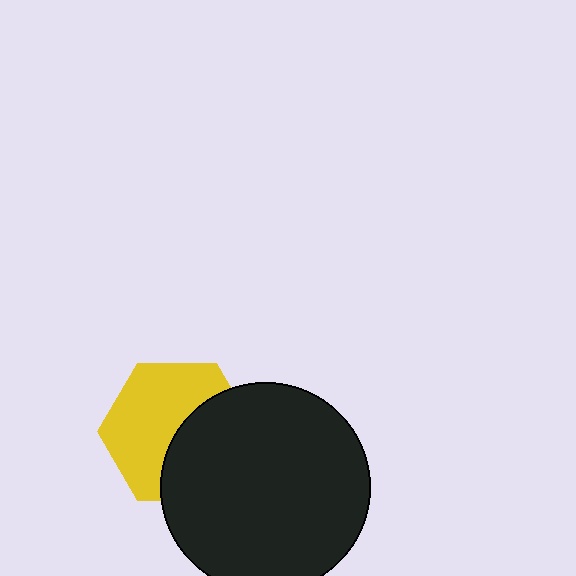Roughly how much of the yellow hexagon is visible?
About half of it is visible (roughly 57%).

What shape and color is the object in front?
The object in front is a black circle.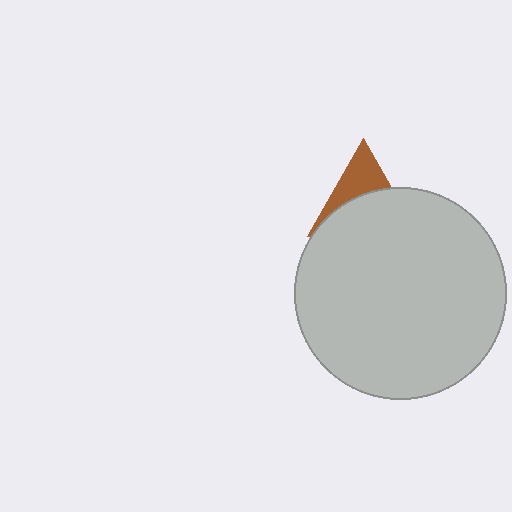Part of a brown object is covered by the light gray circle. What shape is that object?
It is a triangle.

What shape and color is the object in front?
The object in front is a light gray circle.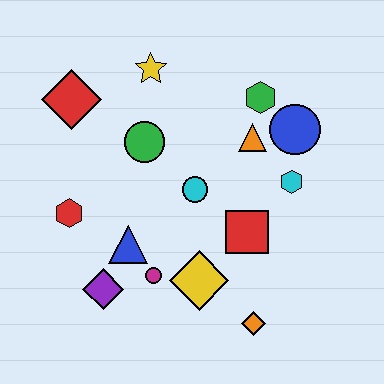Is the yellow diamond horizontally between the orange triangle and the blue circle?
No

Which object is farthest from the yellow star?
The orange diamond is farthest from the yellow star.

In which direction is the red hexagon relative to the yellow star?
The red hexagon is below the yellow star.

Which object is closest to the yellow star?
The green circle is closest to the yellow star.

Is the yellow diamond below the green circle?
Yes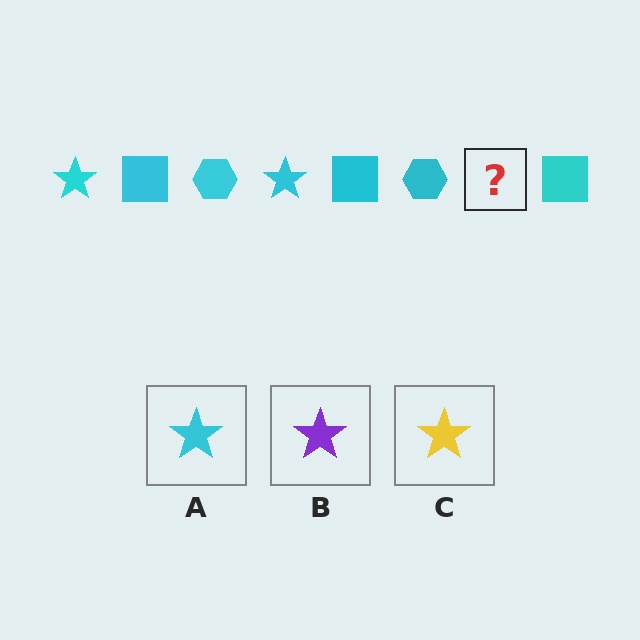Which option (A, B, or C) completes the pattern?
A.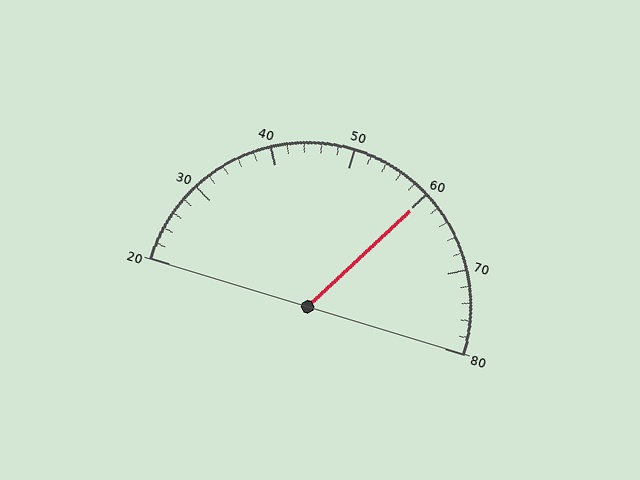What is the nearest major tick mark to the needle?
The nearest major tick mark is 60.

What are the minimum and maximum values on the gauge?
The gauge ranges from 20 to 80.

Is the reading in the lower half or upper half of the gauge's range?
The reading is in the upper half of the range (20 to 80).